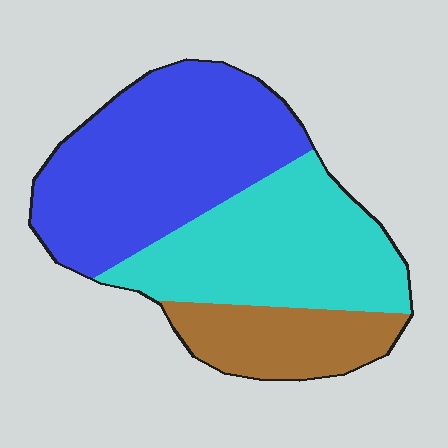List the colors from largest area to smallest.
From largest to smallest: blue, cyan, brown.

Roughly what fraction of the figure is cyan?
Cyan takes up about three eighths (3/8) of the figure.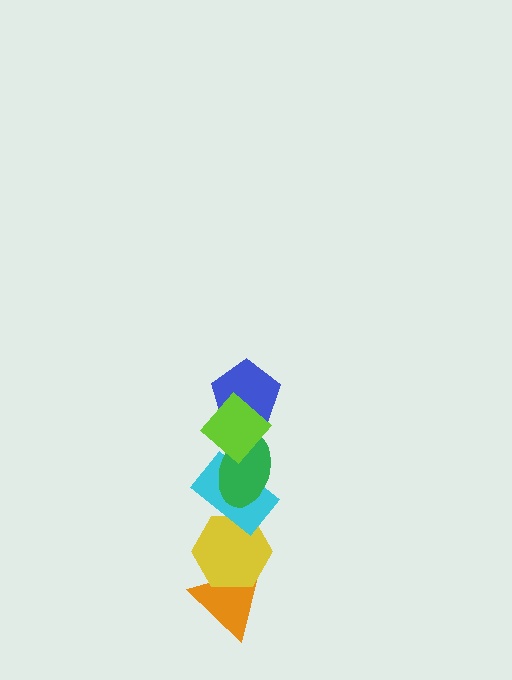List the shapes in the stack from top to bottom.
From top to bottom: the lime diamond, the blue pentagon, the green ellipse, the cyan rectangle, the yellow hexagon, the orange triangle.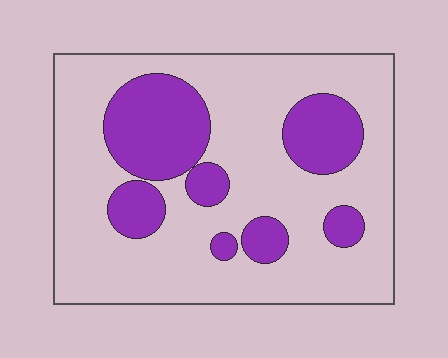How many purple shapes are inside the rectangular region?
7.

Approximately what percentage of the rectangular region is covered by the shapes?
Approximately 25%.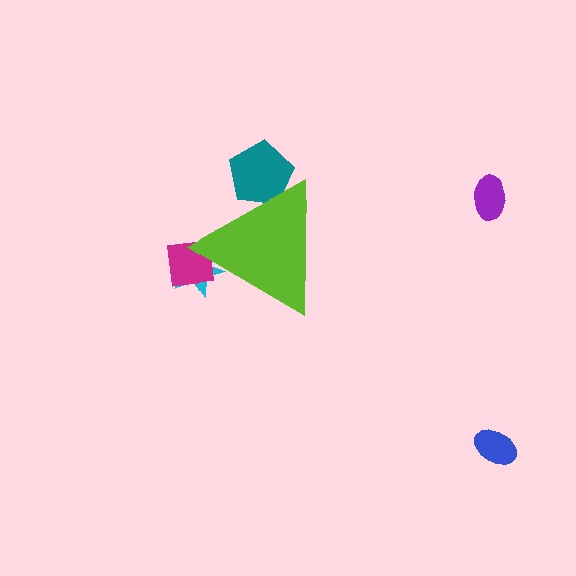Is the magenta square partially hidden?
Yes, the magenta square is partially hidden behind the lime triangle.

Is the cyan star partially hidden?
Yes, the cyan star is partially hidden behind the lime triangle.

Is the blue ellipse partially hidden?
No, the blue ellipse is fully visible.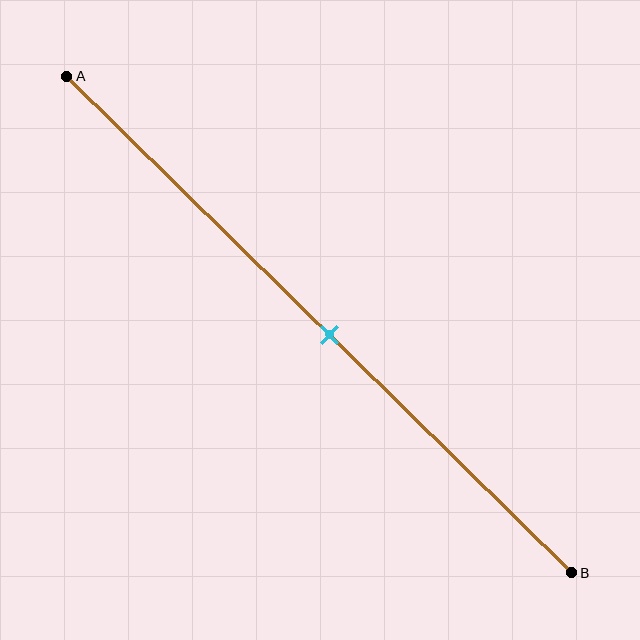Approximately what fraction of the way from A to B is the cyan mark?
The cyan mark is approximately 50% of the way from A to B.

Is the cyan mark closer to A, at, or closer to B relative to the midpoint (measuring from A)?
The cyan mark is approximately at the midpoint of segment AB.